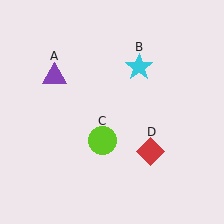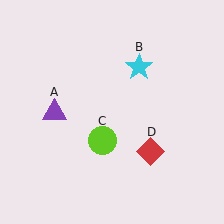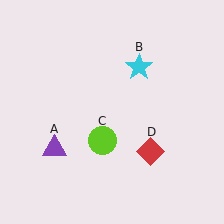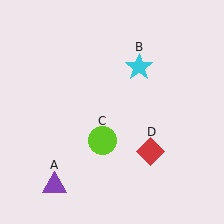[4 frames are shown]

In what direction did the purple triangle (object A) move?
The purple triangle (object A) moved down.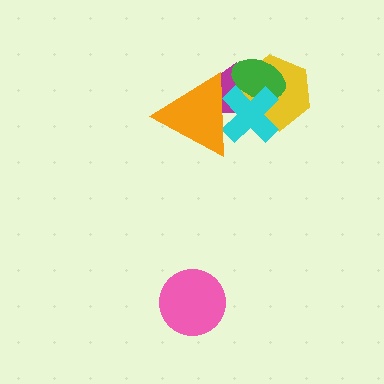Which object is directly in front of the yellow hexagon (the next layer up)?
The green ellipse is directly in front of the yellow hexagon.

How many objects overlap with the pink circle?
0 objects overlap with the pink circle.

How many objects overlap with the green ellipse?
3 objects overlap with the green ellipse.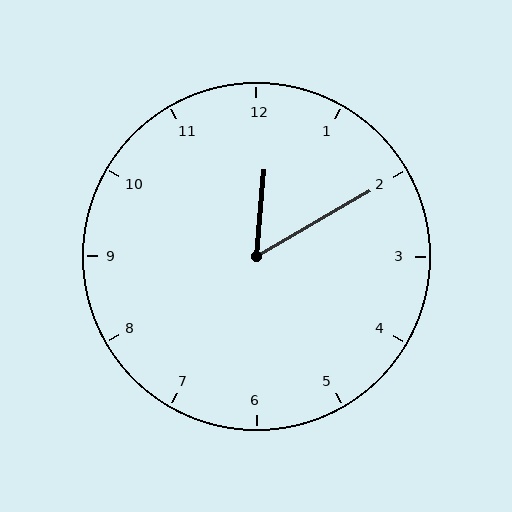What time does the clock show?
12:10.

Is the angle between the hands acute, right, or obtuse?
It is acute.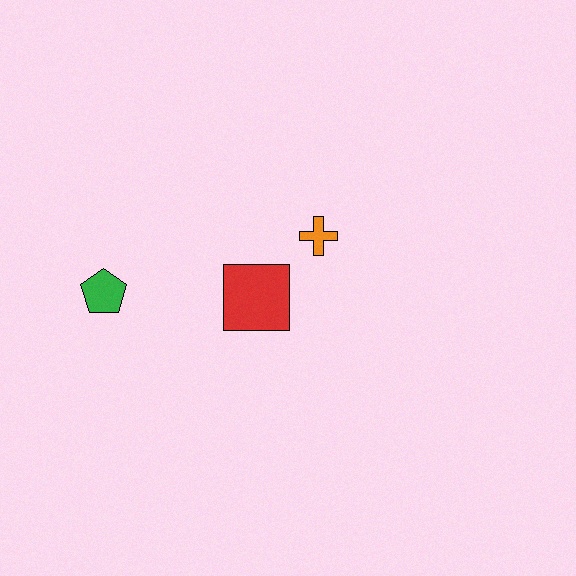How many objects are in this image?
There are 3 objects.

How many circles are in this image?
There are no circles.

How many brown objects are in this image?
There are no brown objects.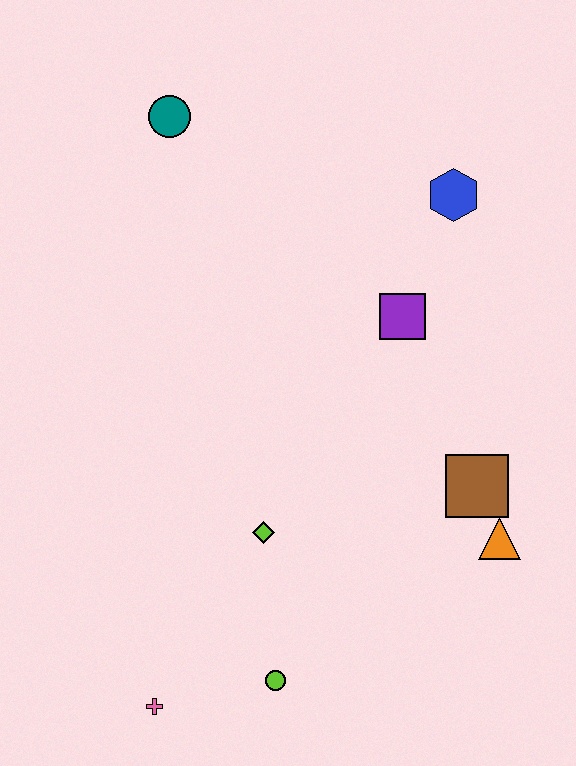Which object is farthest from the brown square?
The teal circle is farthest from the brown square.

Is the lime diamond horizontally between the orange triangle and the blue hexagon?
No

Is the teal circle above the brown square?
Yes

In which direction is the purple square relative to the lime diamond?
The purple square is above the lime diamond.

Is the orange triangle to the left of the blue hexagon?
No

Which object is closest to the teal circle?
The blue hexagon is closest to the teal circle.